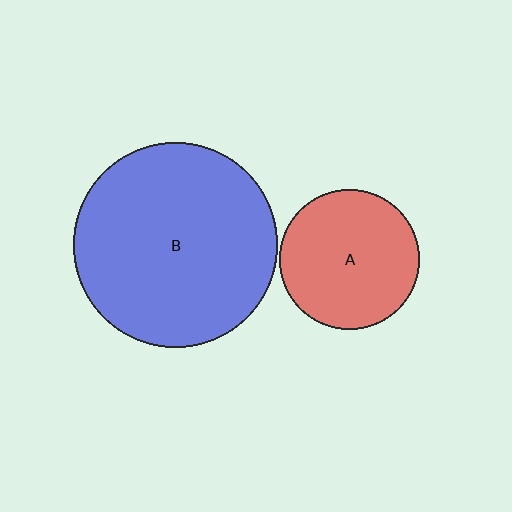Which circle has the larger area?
Circle B (blue).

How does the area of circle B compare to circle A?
Approximately 2.1 times.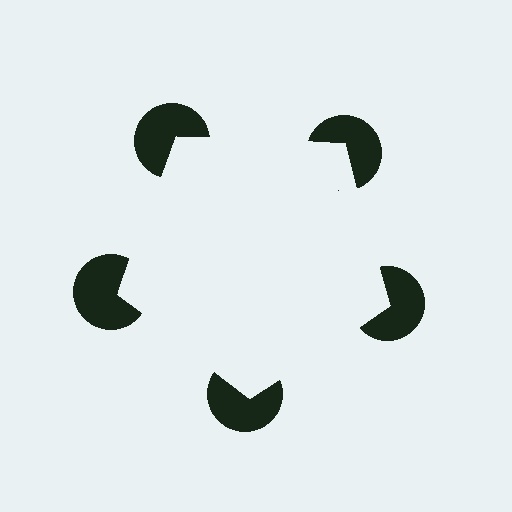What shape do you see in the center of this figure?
An illusory pentagon — its edges are inferred from the aligned wedge cuts in the pac-man discs, not physically drawn.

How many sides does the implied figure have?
5 sides.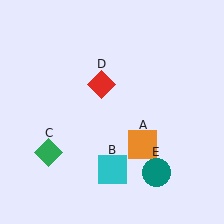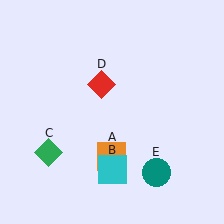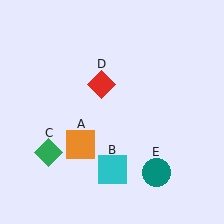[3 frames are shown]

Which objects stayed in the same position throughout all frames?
Cyan square (object B) and green diamond (object C) and red diamond (object D) and teal circle (object E) remained stationary.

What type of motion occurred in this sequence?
The orange square (object A) rotated clockwise around the center of the scene.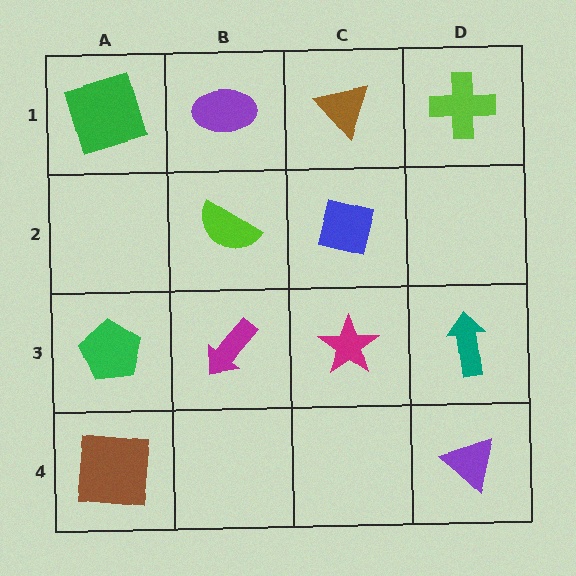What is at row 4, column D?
A purple triangle.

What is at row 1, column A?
A green square.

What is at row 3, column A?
A green pentagon.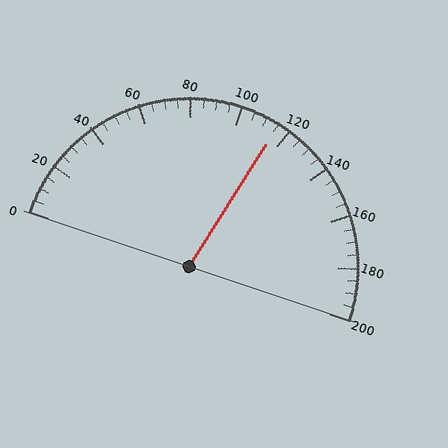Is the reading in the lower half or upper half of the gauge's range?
The reading is in the upper half of the range (0 to 200).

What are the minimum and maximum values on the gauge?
The gauge ranges from 0 to 200.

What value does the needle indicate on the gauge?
The needle indicates approximately 115.